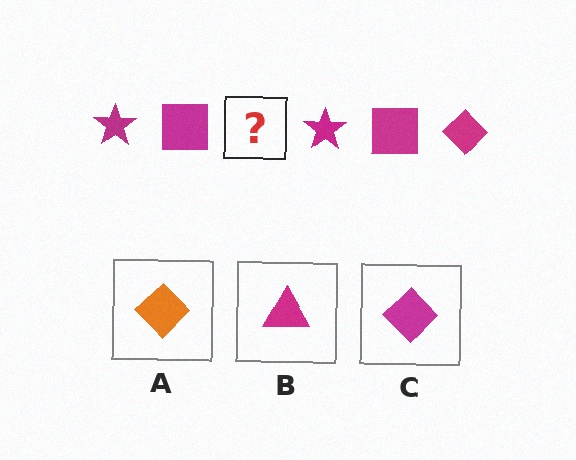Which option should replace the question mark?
Option C.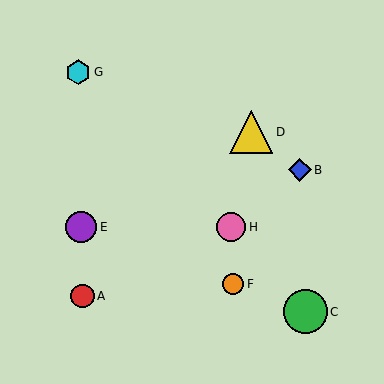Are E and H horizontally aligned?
Yes, both are at y≈227.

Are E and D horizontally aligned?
No, E is at y≈227 and D is at y≈132.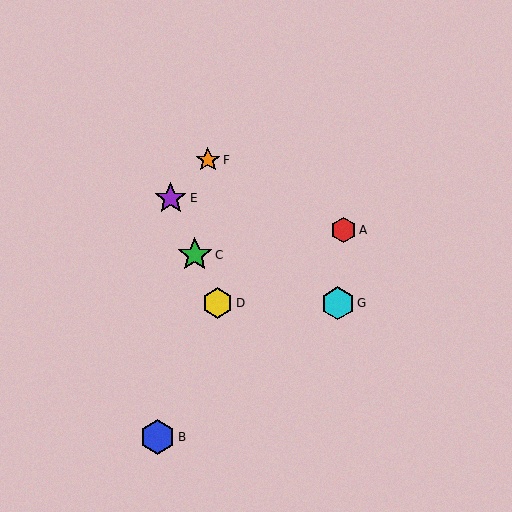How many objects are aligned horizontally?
2 objects (D, G) are aligned horizontally.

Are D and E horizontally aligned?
No, D is at y≈303 and E is at y≈198.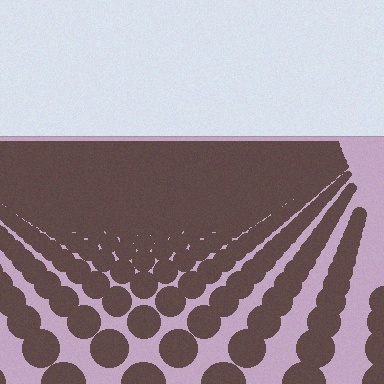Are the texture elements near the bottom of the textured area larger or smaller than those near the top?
Larger. Near the bottom, elements are closer to the viewer and appear at a bigger on-screen size.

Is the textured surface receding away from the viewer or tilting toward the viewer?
The surface is receding away from the viewer. Texture elements get smaller and denser toward the top.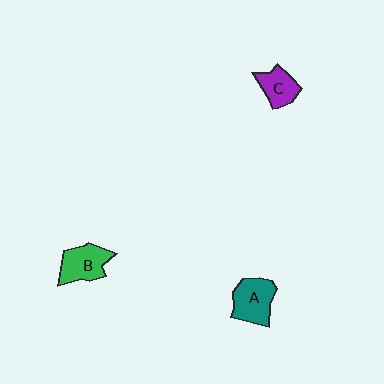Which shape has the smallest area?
Shape C (purple).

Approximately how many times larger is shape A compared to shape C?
Approximately 1.4 times.